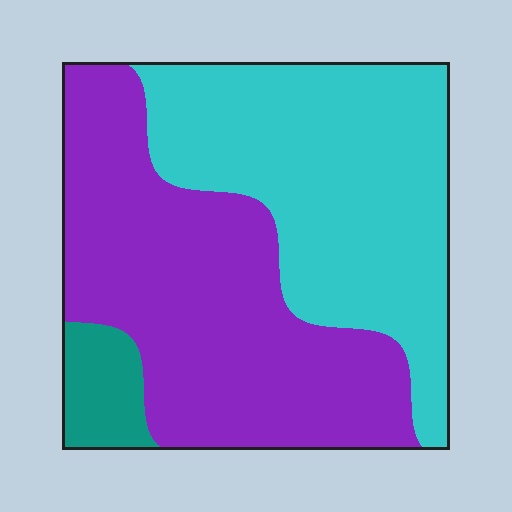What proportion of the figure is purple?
Purple covers about 50% of the figure.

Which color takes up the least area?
Teal, at roughly 5%.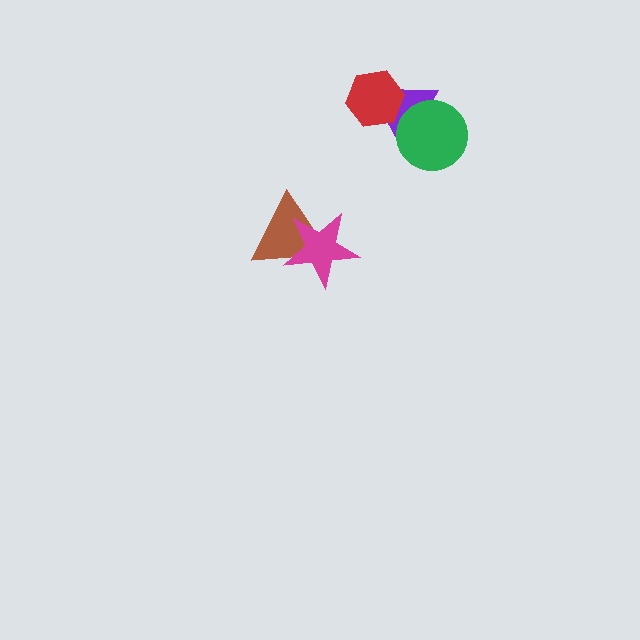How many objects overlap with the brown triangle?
1 object overlaps with the brown triangle.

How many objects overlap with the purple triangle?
2 objects overlap with the purple triangle.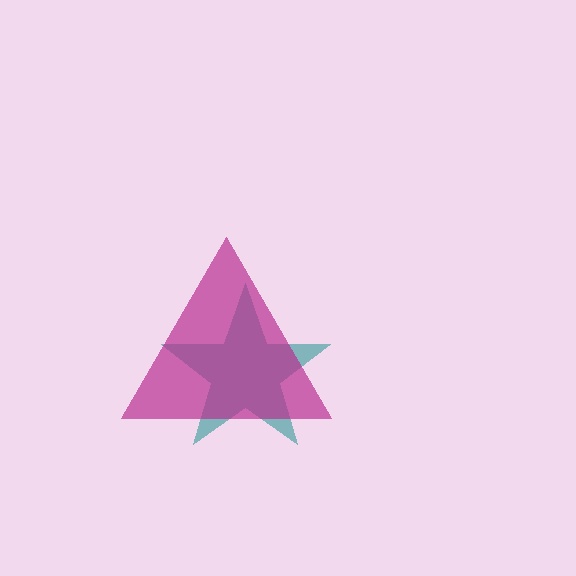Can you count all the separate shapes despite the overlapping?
Yes, there are 2 separate shapes.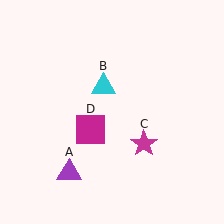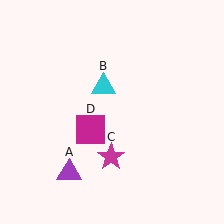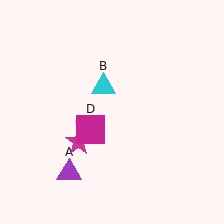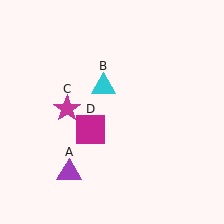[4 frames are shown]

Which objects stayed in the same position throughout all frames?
Purple triangle (object A) and cyan triangle (object B) and magenta square (object D) remained stationary.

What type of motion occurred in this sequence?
The magenta star (object C) rotated clockwise around the center of the scene.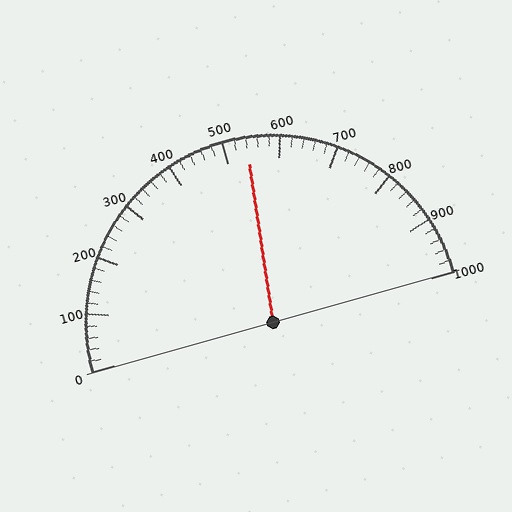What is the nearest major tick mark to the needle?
The nearest major tick mark is 500.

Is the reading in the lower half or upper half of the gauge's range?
The reading is in the upper half of the range (0 to 1000).